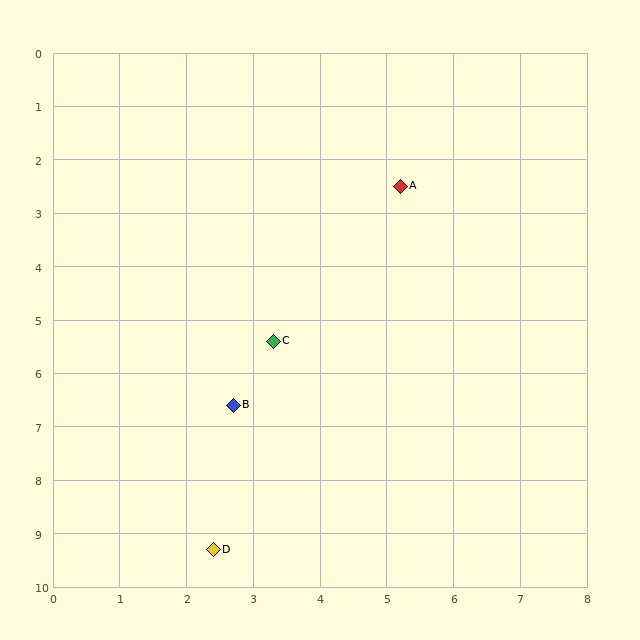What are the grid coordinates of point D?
Point D is at approximately (2.4, 9.3).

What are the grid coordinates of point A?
Point A is at approximately (5.2, 2.5).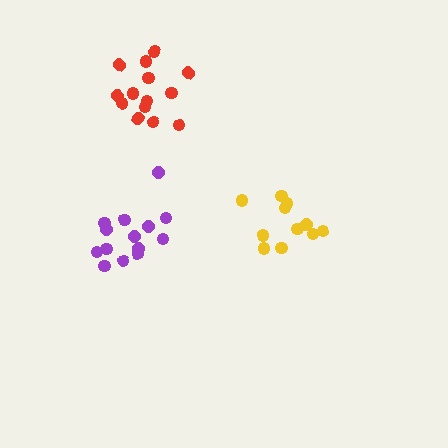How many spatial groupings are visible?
There are 3 spatial groupings.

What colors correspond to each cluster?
The clusters are colored: red, purple, yellow.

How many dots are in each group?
Group 1: 14 dots, Group 2: 14 dots, Group 3: 11 dots (39 total).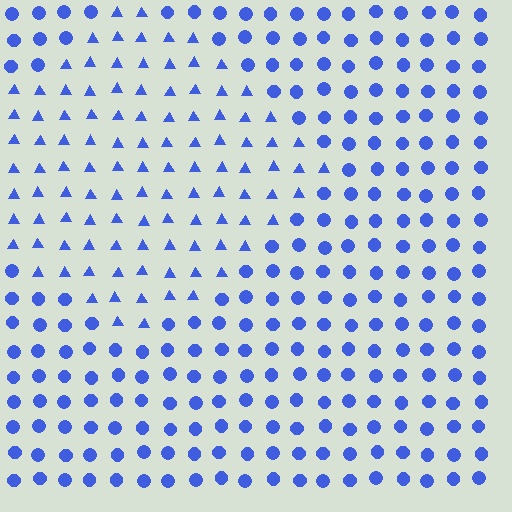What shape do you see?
I see a diamond.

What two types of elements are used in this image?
The image uses triangles inside the diamond region and circles outside it.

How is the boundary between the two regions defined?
The boundary is defined by a change in element shape: triangles inside vs. circles outside. All elements share the same color and spacing.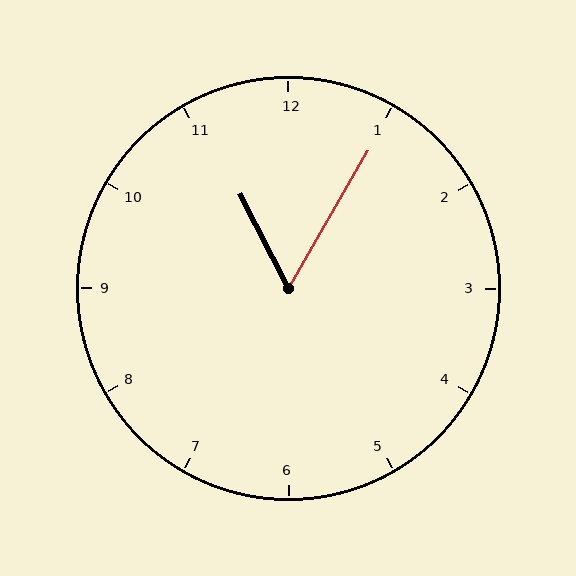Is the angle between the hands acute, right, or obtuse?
It is acute.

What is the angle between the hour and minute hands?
Approximately 58 degrees.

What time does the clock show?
11:05.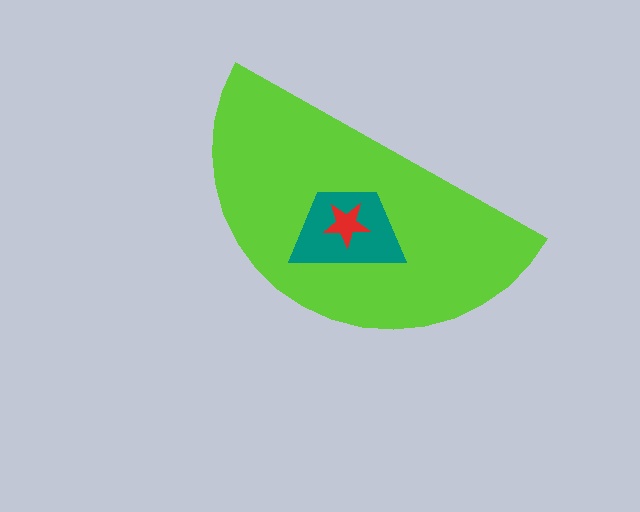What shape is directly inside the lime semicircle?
The teal trapezoid.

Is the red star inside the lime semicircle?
Yes.